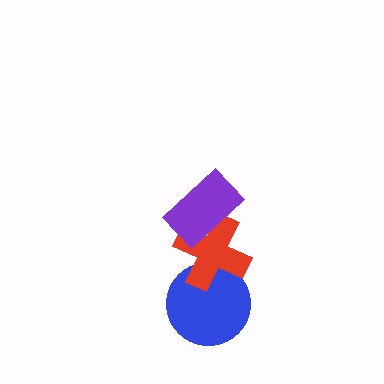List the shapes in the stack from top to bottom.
From top to bottom: the purple rectangle, the red cross, the blue circle.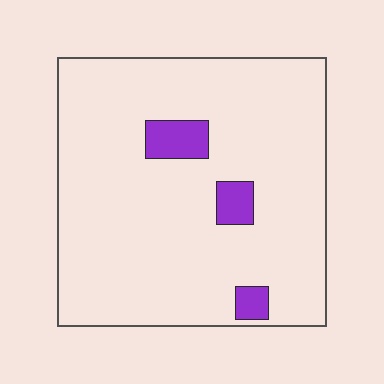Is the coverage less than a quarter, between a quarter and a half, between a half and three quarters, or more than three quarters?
Less than a quarter.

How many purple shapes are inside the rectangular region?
3.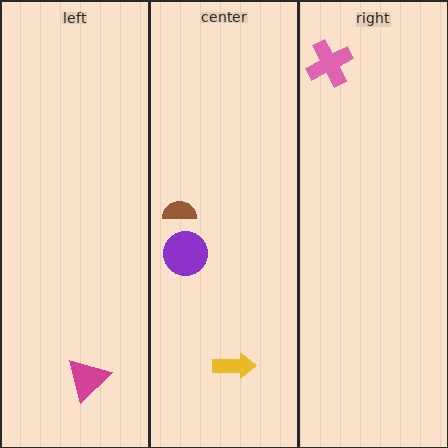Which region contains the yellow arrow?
The center region.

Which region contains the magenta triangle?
The left region.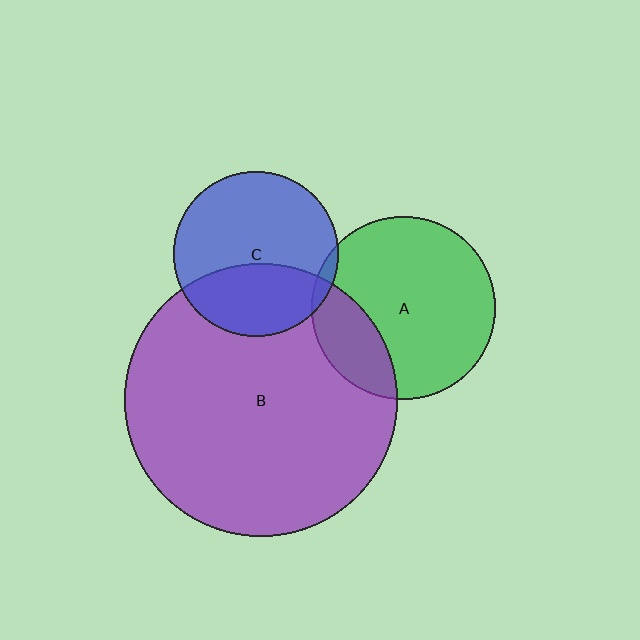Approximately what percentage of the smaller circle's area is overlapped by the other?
Approximately 35%.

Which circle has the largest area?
Circle B (purple).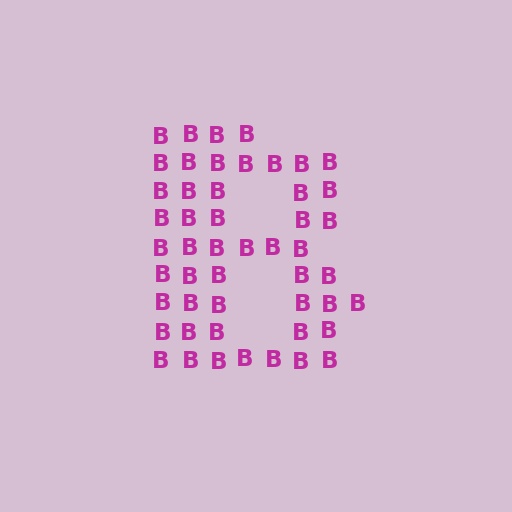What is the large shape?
The large shape is the letter B.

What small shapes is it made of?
It is made of small letter B's.